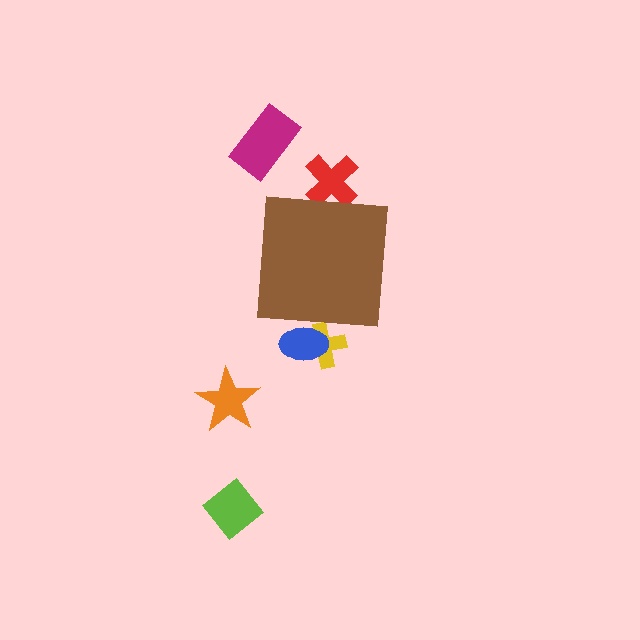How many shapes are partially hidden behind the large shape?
3 shapes are partially hidden.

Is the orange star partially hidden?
No, the orange star is fully visible.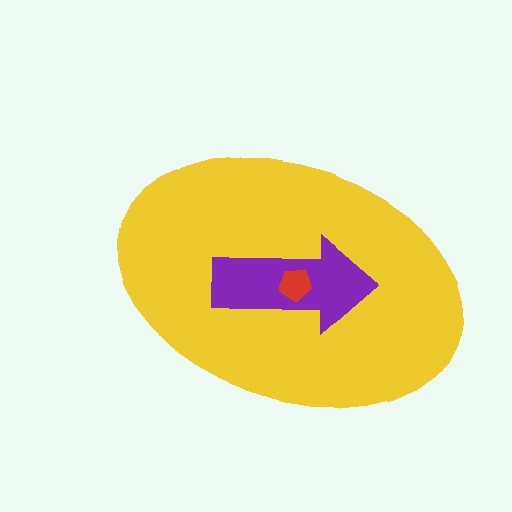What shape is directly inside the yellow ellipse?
The purple arrow.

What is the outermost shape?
The yellow ellipse.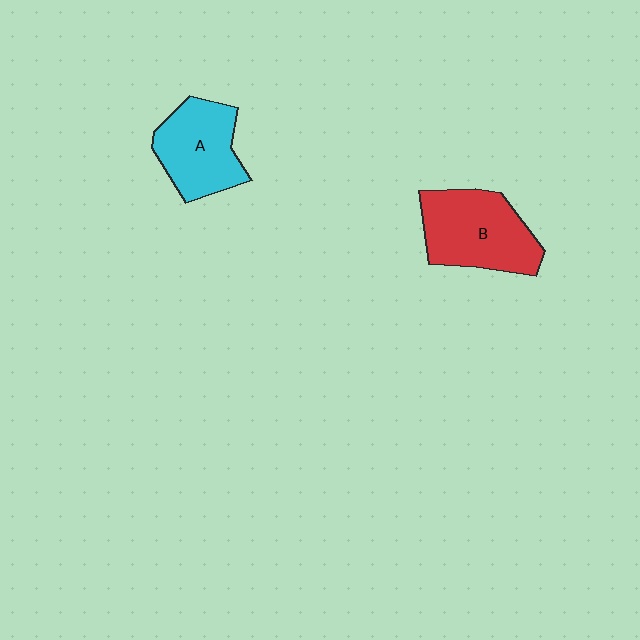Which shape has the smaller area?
Shape A (cyan).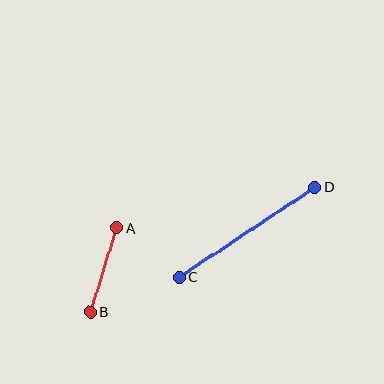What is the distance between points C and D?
The distance is approximately 162 pixels.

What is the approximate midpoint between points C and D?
The midpoint is at approximately (247, 232) pixels.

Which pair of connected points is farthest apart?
Points C and D are farthest apart.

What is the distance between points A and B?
The distance is approximately 88 pixels.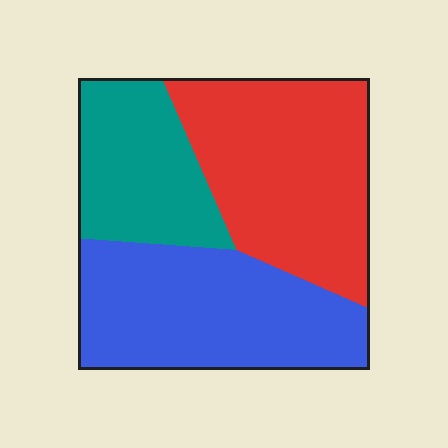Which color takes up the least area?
Teal, at roughly 25%.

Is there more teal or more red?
Red.